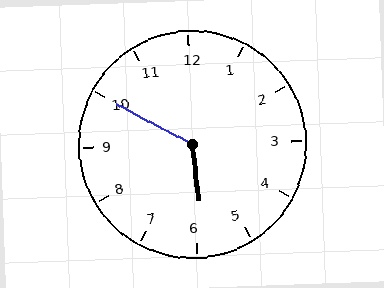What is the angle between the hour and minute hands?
Approximately 125 degrees.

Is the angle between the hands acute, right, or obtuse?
It is obtuse.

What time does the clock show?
5:50.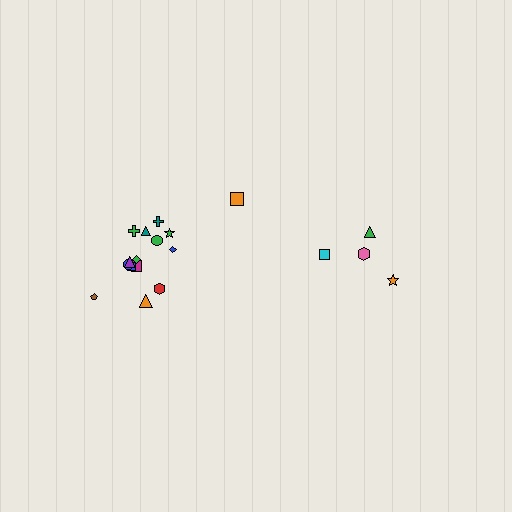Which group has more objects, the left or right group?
The left group.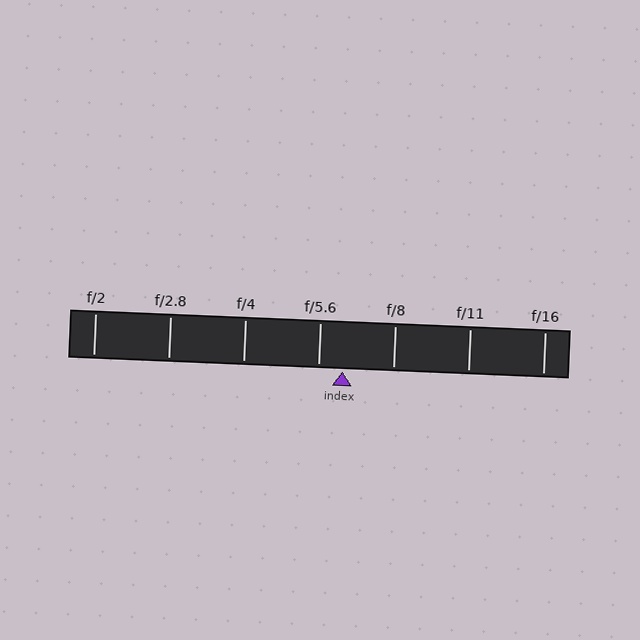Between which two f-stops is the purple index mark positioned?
The index mark is between f/5.6 and f/8.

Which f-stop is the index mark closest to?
The index mark is closest to f/5.6.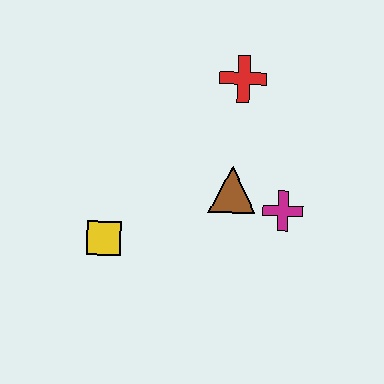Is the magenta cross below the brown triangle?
Yes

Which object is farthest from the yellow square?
The red cross is farthest from the yellow square.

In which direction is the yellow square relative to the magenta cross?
The yellow square is to the left of the magenta cross.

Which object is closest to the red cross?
The brown triangle is closest to the red cross.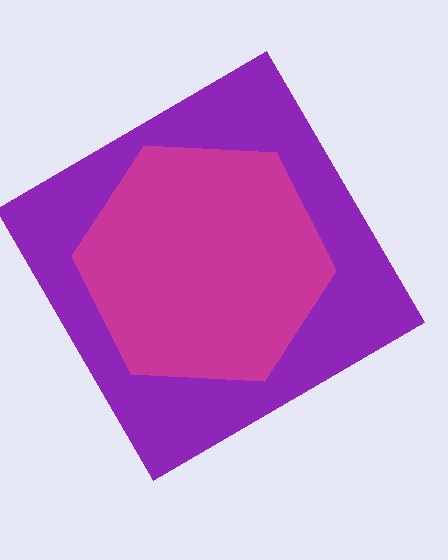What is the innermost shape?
The magenta hexagon.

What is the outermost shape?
The purple diamond.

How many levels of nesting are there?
2.